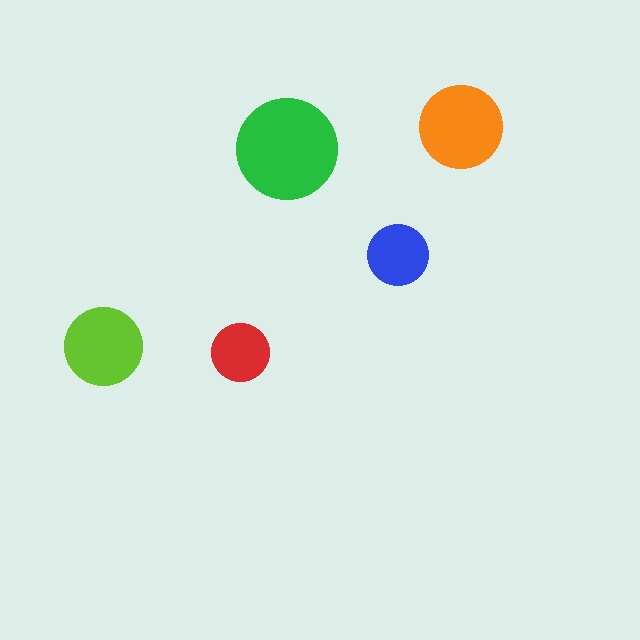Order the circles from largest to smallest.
the green one, the orange one, the lime one, the blue one, the red one.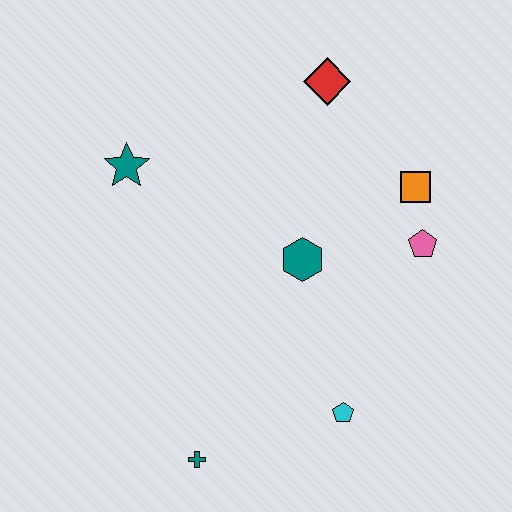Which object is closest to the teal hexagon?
The pink pentagon is closest to the teal hexagon.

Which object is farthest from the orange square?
The teal cross is farthest from the orange square.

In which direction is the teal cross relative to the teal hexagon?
The teal cross is below the teal hexagon.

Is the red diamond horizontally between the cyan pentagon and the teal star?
Yes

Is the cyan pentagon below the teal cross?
No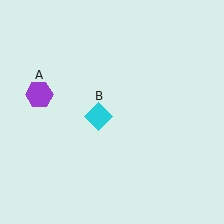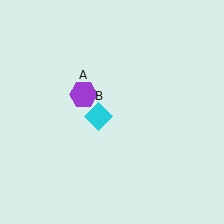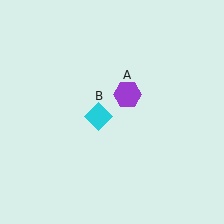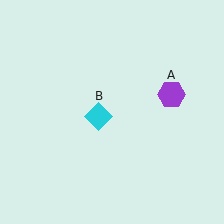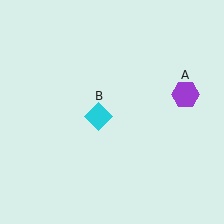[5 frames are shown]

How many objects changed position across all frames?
1 object changed position: purple hexagon (object A).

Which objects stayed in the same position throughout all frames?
Cyan diamond (object B) remained stationary.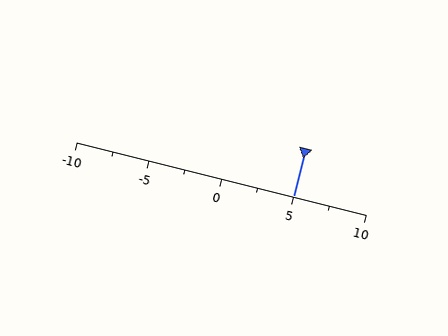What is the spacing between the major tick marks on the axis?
The major ticks are spaced 5 apart.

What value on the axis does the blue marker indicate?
The marker indicates approximately 5.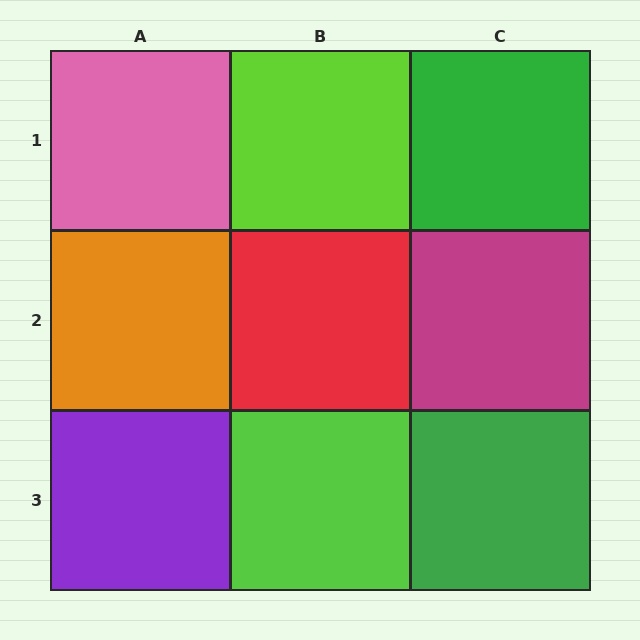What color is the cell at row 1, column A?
Pink.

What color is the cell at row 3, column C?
Green.